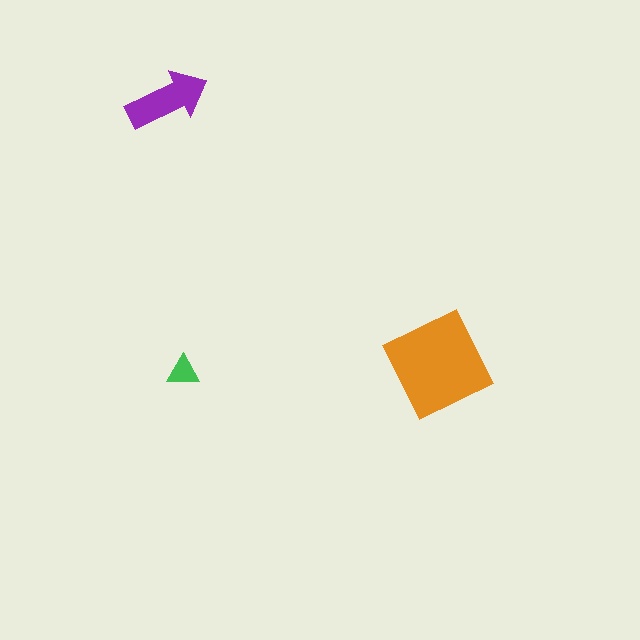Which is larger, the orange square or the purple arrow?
The orange square.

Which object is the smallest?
The green triangle.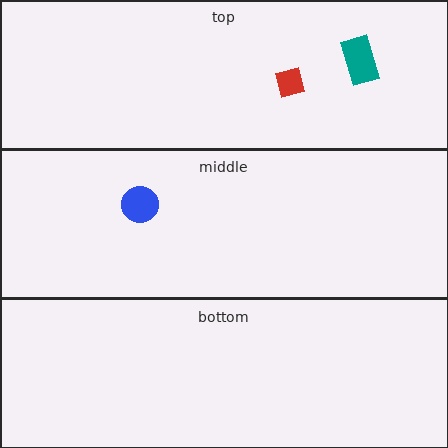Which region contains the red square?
The top region.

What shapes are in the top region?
The teal rectangle, the red square.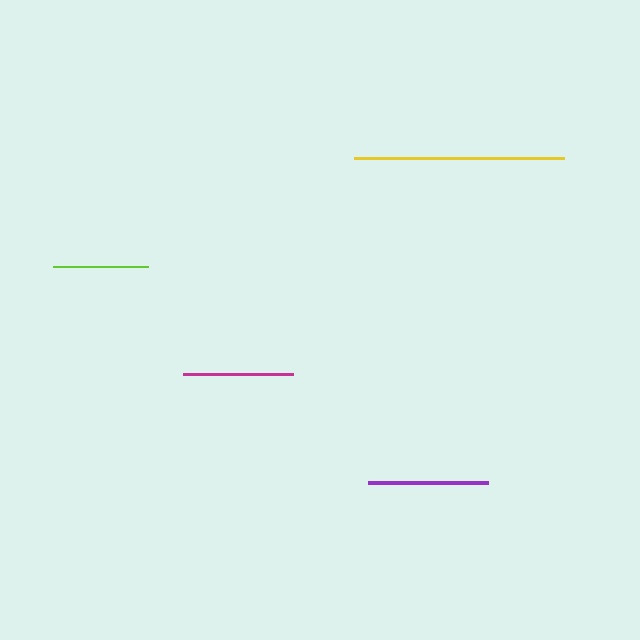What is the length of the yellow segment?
The yellow segment is approximately 210 pixels long.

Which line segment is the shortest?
The lime line is the shortest at approximately 95 pixels.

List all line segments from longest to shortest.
From longest to shortest: yellow, purple, magenta, lime.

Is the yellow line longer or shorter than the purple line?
The yellow line is longer than the purple line.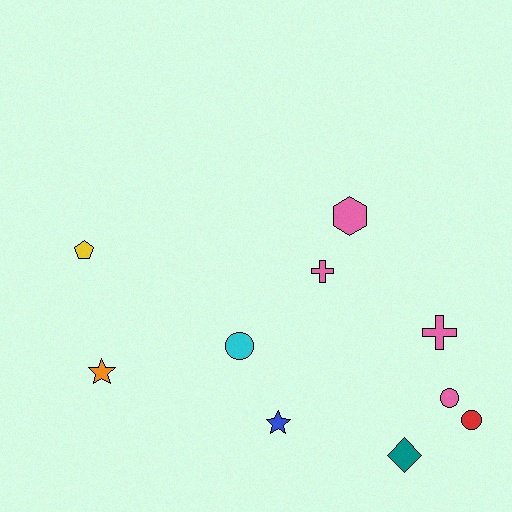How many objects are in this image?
There are 10 objects.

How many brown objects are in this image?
There are no brown objects.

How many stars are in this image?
There are 2 stars.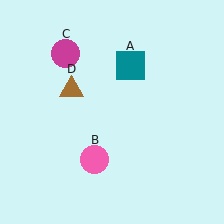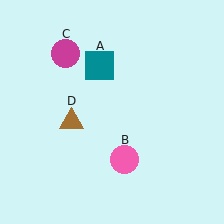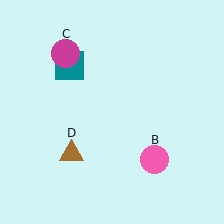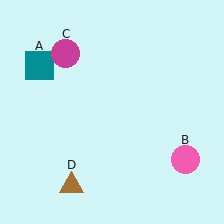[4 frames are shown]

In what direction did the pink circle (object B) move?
The pink circle (object B) moved right.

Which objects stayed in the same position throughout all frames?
Magenta circle (object C) remained stationary.